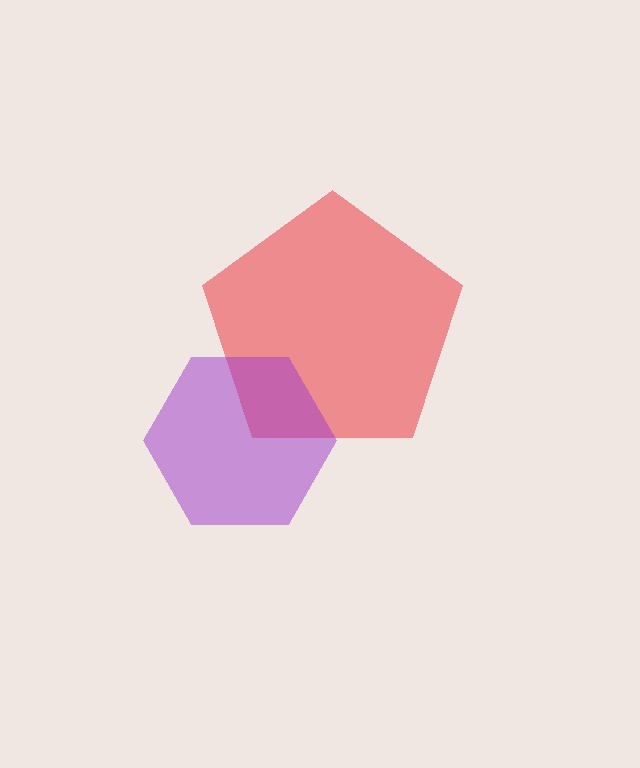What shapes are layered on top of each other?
The layered shapes are: a red pentagon, a purple hexagon.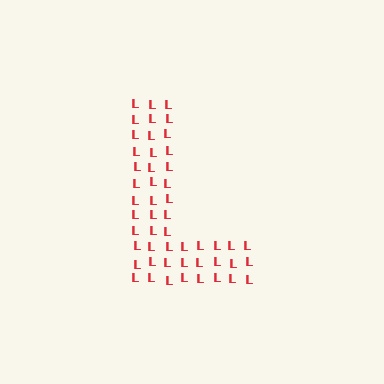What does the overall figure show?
The overall figure shows the letter L.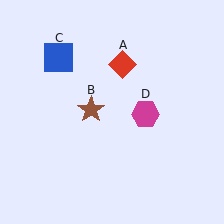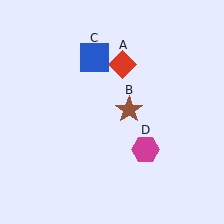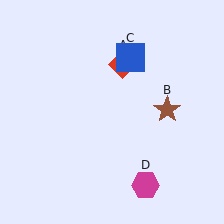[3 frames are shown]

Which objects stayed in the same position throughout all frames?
Red diamond (object A) remained stationary.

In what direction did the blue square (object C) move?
The blue square (object C) moved right.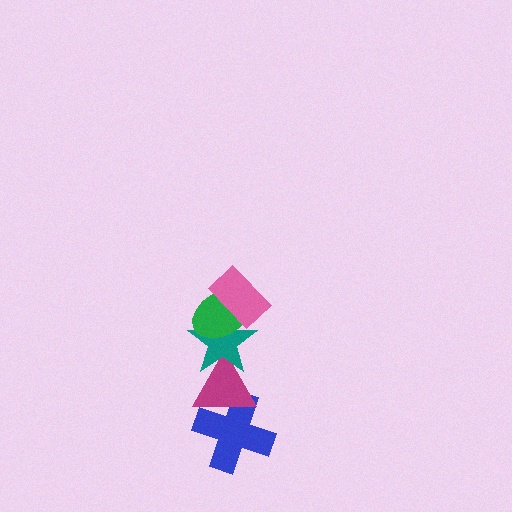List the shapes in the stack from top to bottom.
From top to bottom: the pink rectangle, the green ellipse, the teal star, the magenta triangle, the blue cross.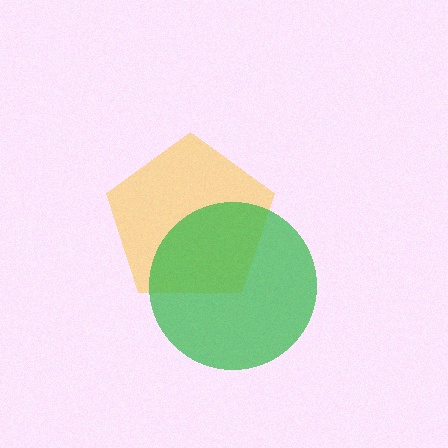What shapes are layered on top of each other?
The layered shapes are: a yellow pentagon, a green circle.